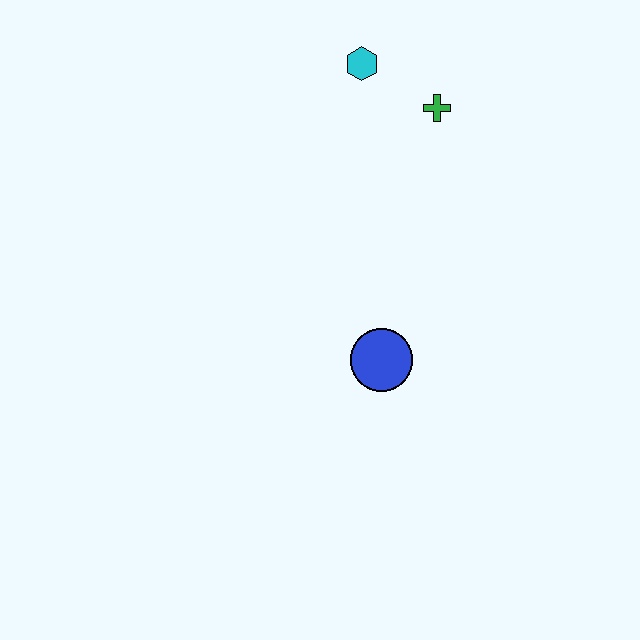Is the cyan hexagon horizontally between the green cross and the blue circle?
No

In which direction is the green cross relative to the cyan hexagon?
The green cross is to the right of the cyan hexagon.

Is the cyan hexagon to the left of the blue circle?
Yes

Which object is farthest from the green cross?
The blue circle is farthest from the green cross.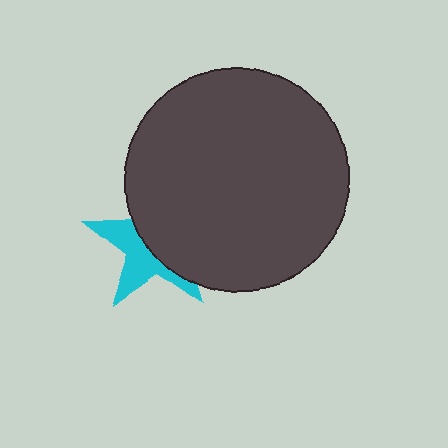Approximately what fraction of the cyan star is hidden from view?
Roughly 57% of the cyan star is hidden behind the dark gray circle.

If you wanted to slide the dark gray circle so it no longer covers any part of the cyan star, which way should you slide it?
Slide it right — that is the most direct way to separate the two shapes.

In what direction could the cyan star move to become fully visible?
The cyan star could move left. That would shift it out from behind the dark gray circle entirely.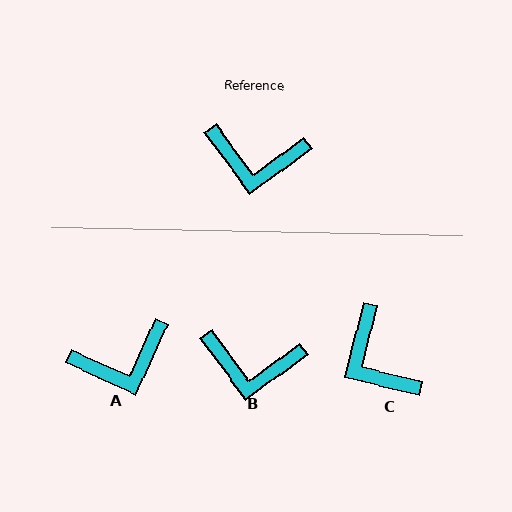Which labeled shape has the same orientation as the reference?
B.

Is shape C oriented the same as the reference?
No, it is off by about 50 degrees.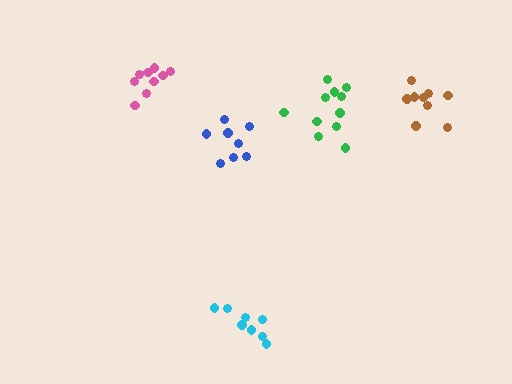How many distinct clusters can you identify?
There are 5 distinct clusters.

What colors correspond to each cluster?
The clusters are colored: blue, pink, cyan, brown, green.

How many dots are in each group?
Group 1: 8 dots, Group 2: 9 dots, Group 3: 8 dots, Group 4: 9 dots, Group 5: 11 dots (45 total).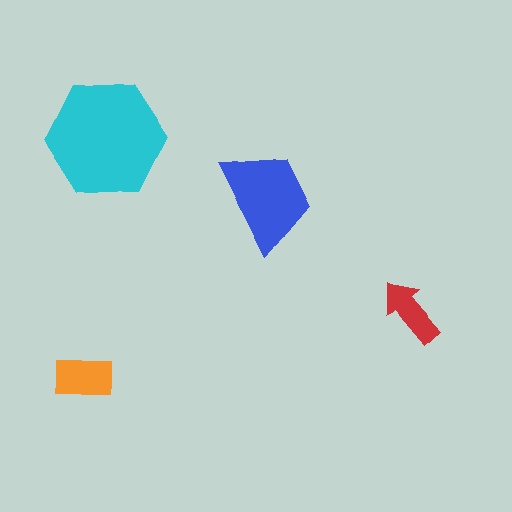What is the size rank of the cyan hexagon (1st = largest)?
1st.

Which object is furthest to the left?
The orange rectangle is leftmost.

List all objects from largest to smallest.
The cyan hexagon, the blue trapezoid, the orange rectangle, the red arrow.